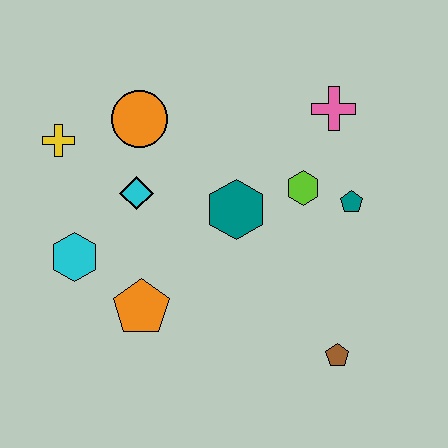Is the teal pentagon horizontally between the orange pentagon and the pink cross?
No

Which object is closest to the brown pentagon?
The teal pentagon is closest to the brown pentagon.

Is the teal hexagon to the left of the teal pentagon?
Yes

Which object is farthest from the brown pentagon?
The yellow cross is farthest from the brown pentagon.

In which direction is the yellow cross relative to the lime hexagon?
The yellow cross is to the left of the lime hexagon.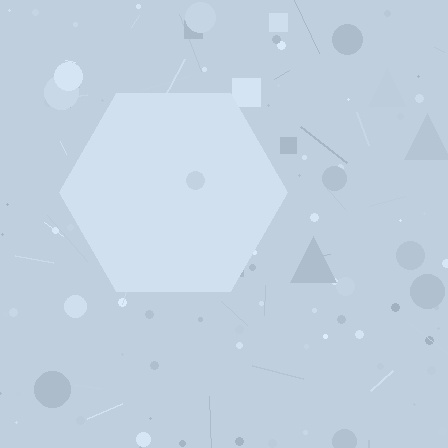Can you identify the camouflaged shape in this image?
The camouflaged shape is a hexagon.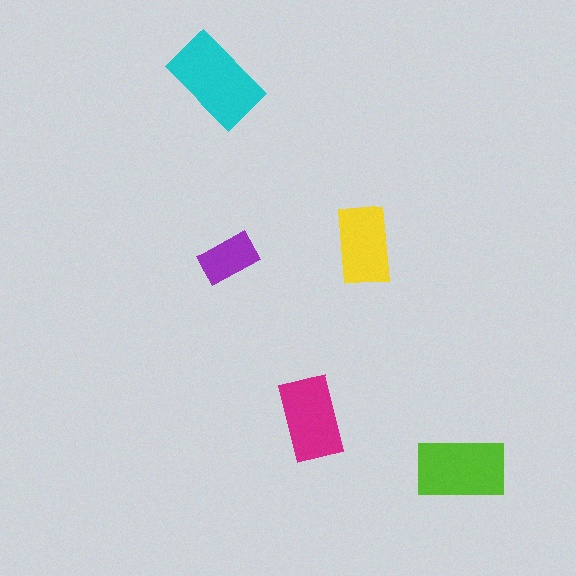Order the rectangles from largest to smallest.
the cyan one, the lime one, the magenta one, the yellow one, the purple one.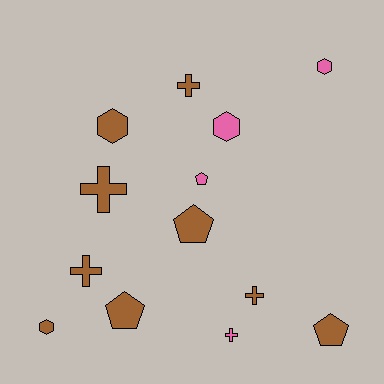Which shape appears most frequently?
Cross, with 5 objects.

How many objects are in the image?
There are 13 objects.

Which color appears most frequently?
Brown, with 9 objects.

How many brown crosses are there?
There are 4 brown crosses.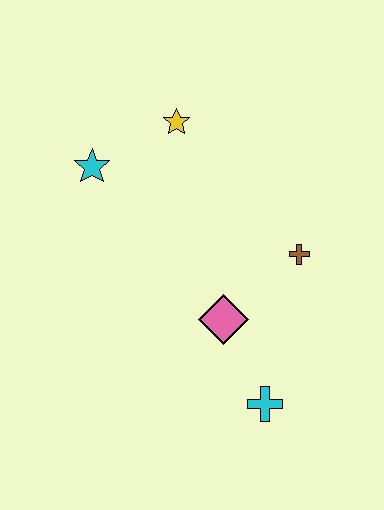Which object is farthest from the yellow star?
The cyan cross is farthest from the yellow star.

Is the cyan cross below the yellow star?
Yes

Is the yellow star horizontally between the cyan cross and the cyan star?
Yes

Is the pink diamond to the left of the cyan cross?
Yes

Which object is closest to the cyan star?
The yellow star is closest to the cyan star.